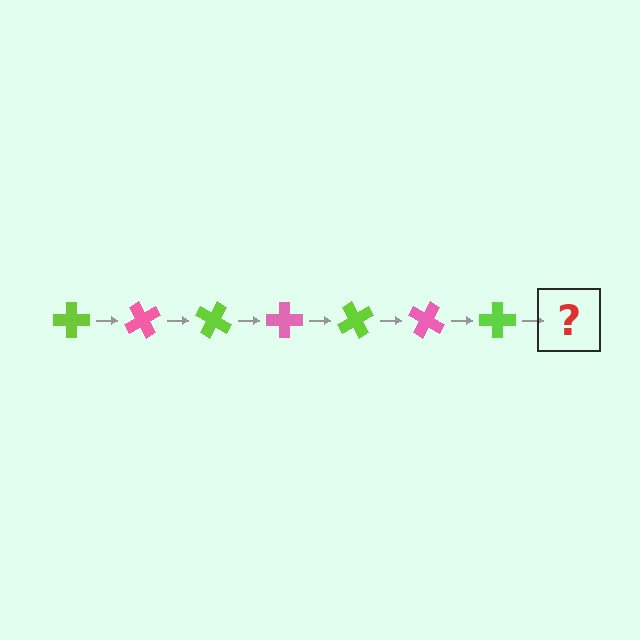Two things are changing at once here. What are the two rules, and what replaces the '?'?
The two rules are that it rotates 60 degrees each step and the color cycles through lime and pink. The '?' should be a pink cross, rotated 420 degrees from the start.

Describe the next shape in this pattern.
It should be a pink cross, rotated 420 degrees from the start.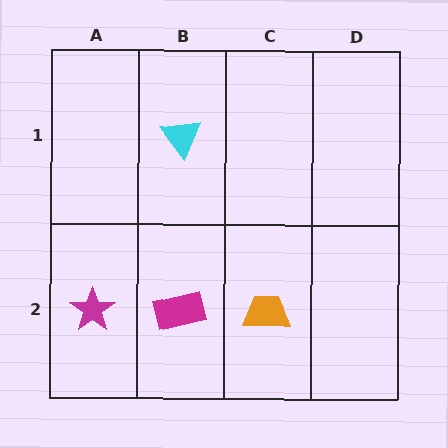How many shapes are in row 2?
3 shapes.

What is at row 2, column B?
A magenta rectangle.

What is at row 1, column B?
A cyan triangle.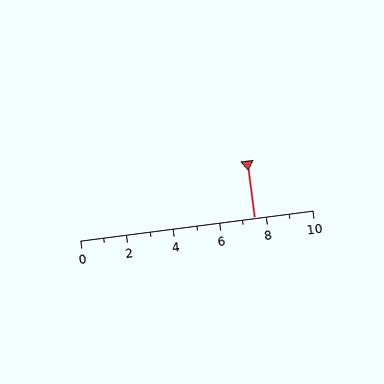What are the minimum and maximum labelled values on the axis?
The axis runs from 0 to 10.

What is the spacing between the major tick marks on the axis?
The major ticks are spaced 2 apart.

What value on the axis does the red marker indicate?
The marker indicates approximately 7.5.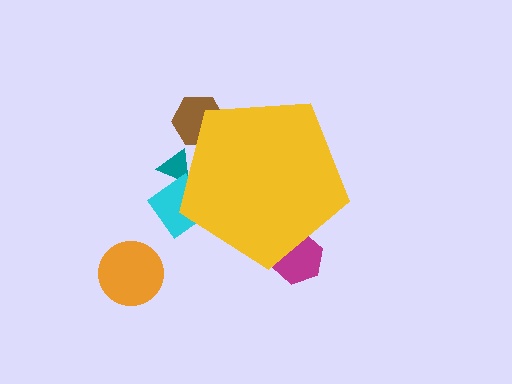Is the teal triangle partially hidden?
Yes, the teal triangle is partially hidden behind the yellow pentagon.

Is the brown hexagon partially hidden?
Yes, the brown hexagon is partially hidden behind the yellow pentagon.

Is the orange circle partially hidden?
No, the orange circle is fully visible.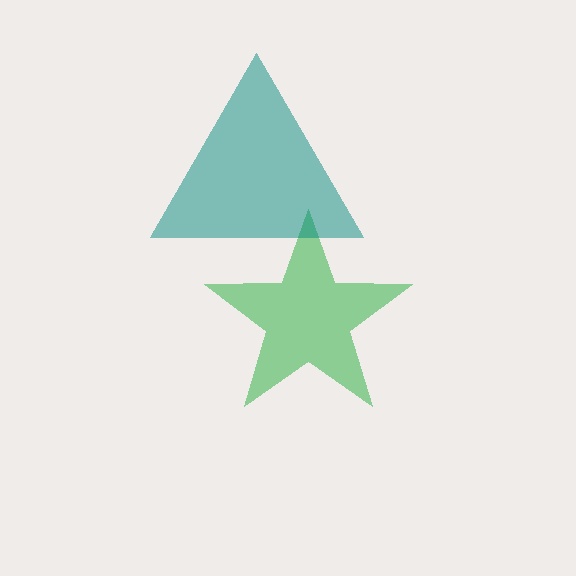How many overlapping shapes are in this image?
There are 2 overlapping shapes in the image.